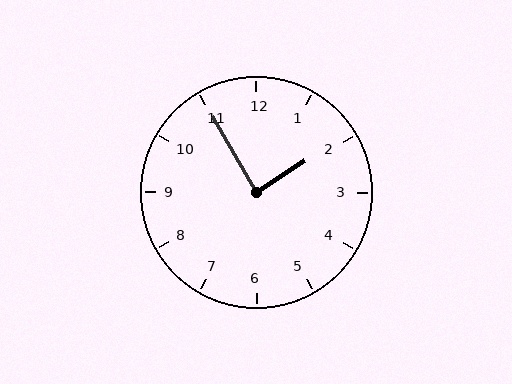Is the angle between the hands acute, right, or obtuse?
It is right.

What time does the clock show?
1:55.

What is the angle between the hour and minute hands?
Approximately 88 degrees.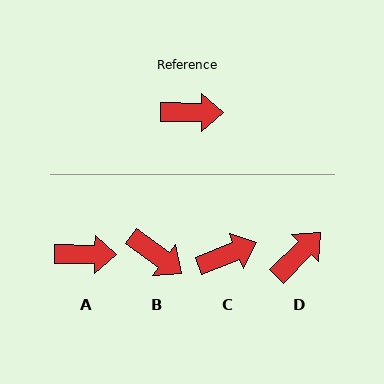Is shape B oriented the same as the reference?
No, it is off by about 36 degrees.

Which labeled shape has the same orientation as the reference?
A.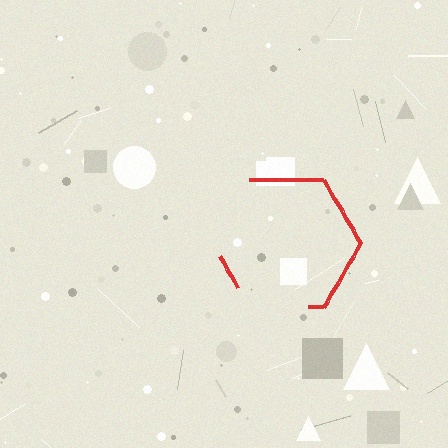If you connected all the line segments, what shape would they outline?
They would outline a hexagon.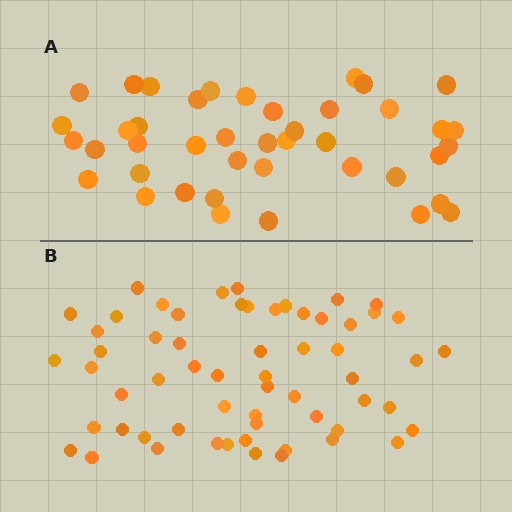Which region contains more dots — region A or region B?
Region B (the bottom region) has more dots.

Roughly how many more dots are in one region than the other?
Region B has approximately 20 more dots than region A.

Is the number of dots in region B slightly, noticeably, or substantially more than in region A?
Region B has noticeably more, but not dramatically so. The ratio is roughly 1.4 to 1.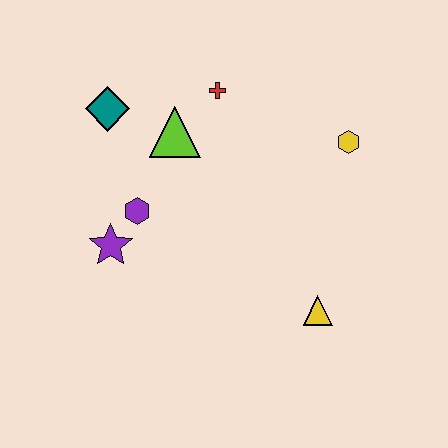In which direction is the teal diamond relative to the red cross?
The teal diamond is to the left of the red cross.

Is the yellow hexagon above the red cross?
No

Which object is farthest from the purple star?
The yellow hexagon is farthest from the purple star.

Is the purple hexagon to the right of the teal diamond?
Yes